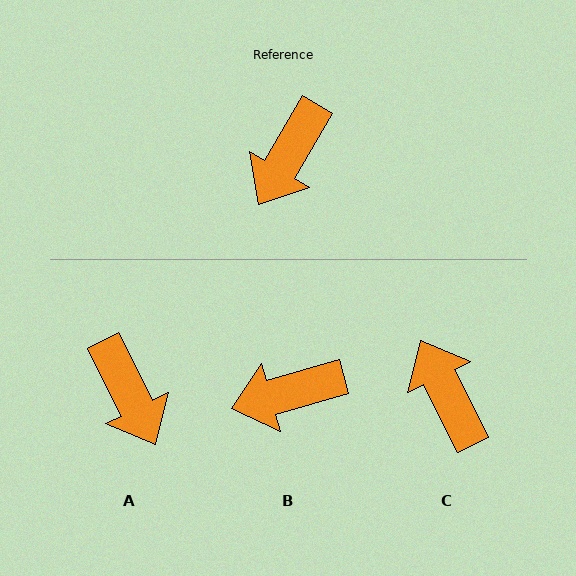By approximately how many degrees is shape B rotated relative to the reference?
Approximately 43 degrees clockwise.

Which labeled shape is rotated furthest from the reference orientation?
C, about 123 degrees away.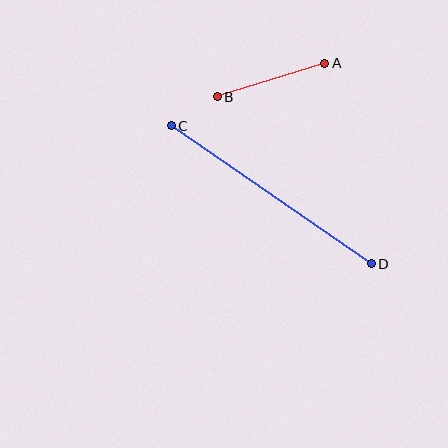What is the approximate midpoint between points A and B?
The midpoint is at approximately (271, 80) pixels.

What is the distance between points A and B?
The distance is approximately 113 pixels.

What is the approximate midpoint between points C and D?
The midpoint is at approximately (271, 195) pixels.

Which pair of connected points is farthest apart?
Points C and D are farthest apart.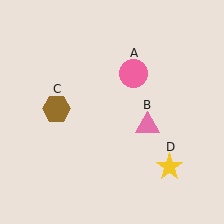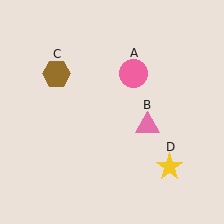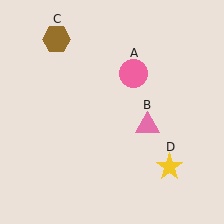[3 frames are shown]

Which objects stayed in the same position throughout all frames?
Pink circle (object A) and pink triangle (object B) and yellow star (object D) remained stationary.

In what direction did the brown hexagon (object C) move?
The brown hexagon (object C) moved up.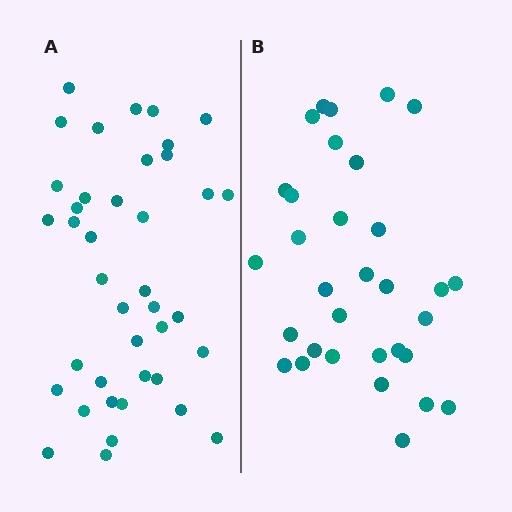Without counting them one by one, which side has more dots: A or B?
Region A (the left region) has more dots.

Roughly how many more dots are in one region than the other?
Region A has roughly 8 or so more dots than region B.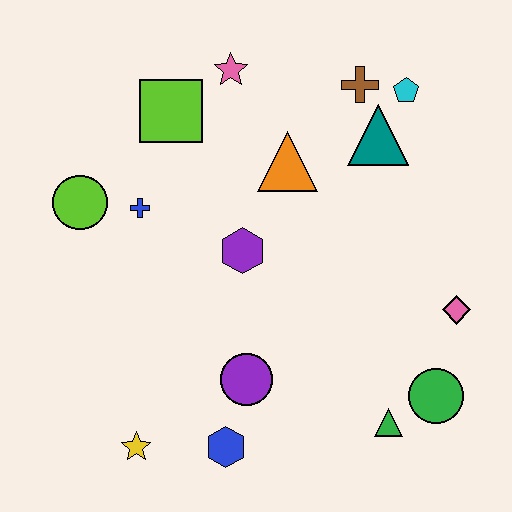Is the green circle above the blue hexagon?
Yes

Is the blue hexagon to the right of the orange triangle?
No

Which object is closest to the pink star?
The lime square is closest to the pink star.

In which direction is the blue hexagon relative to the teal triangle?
The blue hexagon is below the teal triangle.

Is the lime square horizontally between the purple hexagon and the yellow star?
Yes